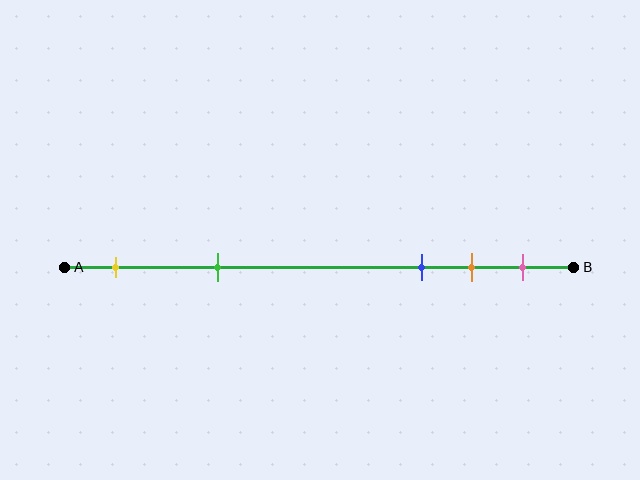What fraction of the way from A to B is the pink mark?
The pink mark is approximately 90% (0.9) of the way from A to B.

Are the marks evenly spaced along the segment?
No, the marks are not evenly spaced.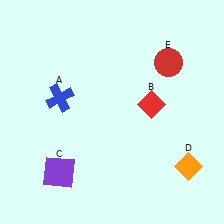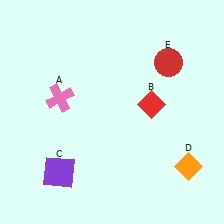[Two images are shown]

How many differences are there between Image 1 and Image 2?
There is 1 difference between the two images.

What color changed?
The cross (A) changed from blue in Image 1 to pink in Image 2.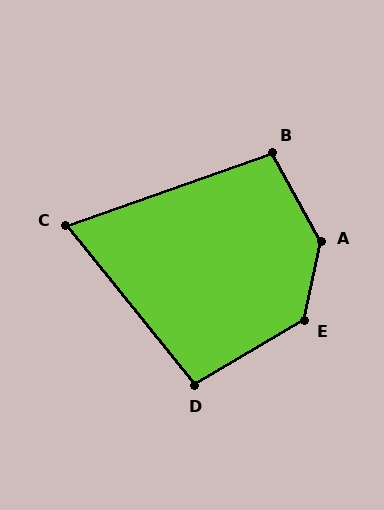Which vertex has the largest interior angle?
A, at approximately 139 degrees.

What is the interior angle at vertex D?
Approximately 99 degrees (obtuse).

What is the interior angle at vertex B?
Approximately 100 degrees (obtuse).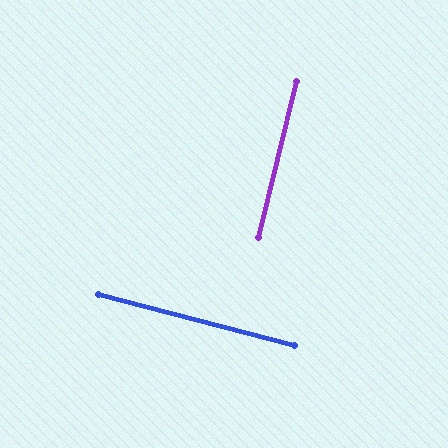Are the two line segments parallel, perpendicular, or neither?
Perpendicular — they meet at approximately 89°.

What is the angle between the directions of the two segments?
Approximately 89 degrees.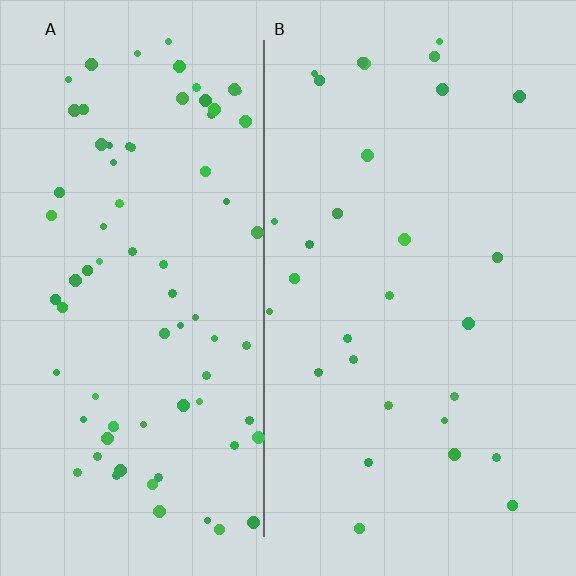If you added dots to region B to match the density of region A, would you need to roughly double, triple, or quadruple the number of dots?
Approximately triple.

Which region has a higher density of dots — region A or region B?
A (the left).